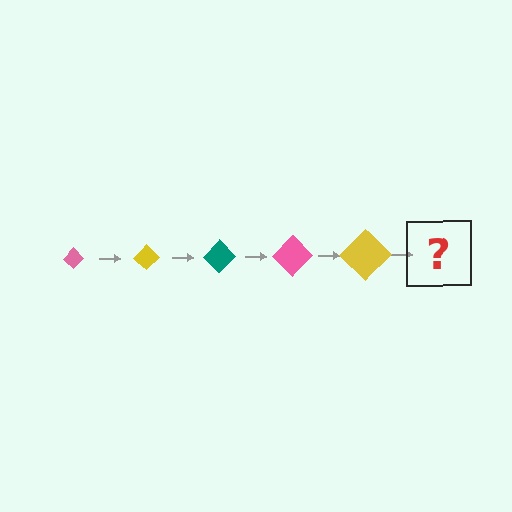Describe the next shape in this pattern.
It should be a teal diamond, larger than the previous one.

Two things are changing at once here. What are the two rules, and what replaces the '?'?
The two rules are that the diamond grows larger each step and the color cycles through pink, yellow, and teal. The '?' should be a teal diamond, larger than the previous one.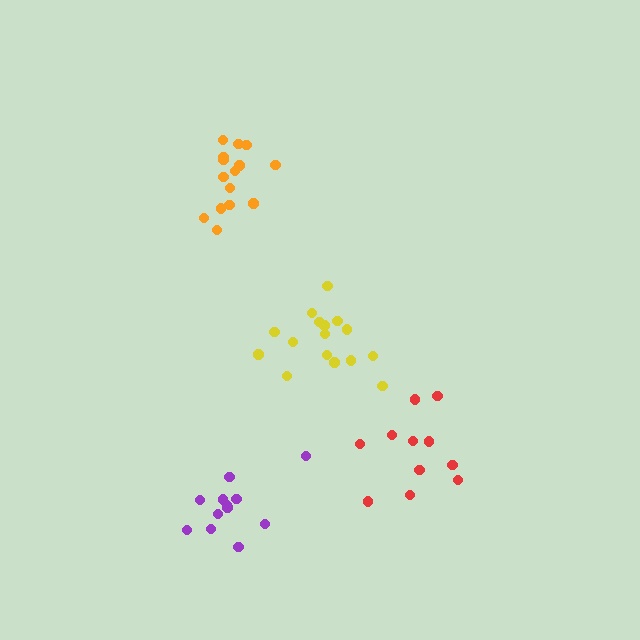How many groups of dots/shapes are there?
There are 4 groups.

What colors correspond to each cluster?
The clusters are colored: yellow, purple, orange, red.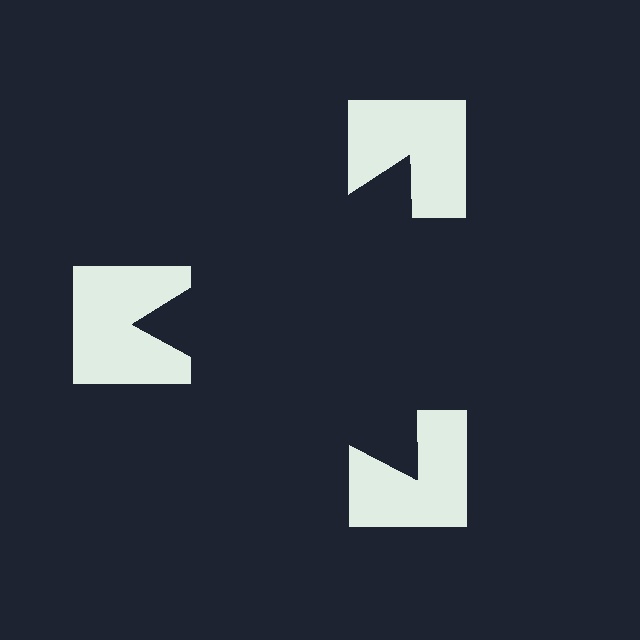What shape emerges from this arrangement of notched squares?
An illusory triangle — its edges are inferred from the aligned wedge cuts in the notched squares, not physically drawn.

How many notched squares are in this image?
There are 3 — one at each vertex of the illusory triangle.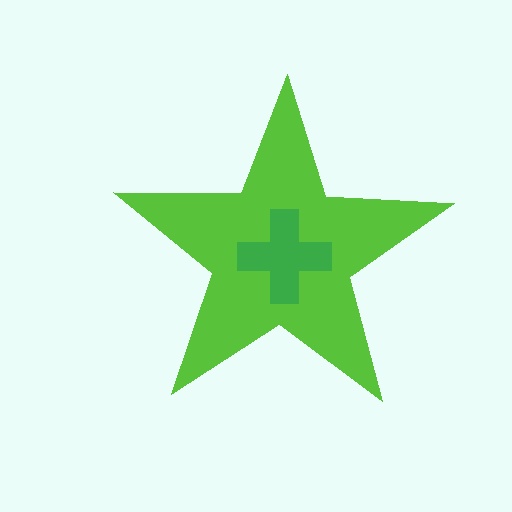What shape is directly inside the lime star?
The green cross.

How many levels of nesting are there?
2.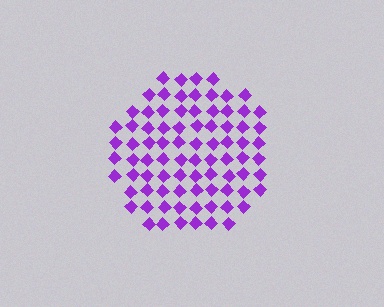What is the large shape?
The large shape is a circle.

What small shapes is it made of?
It is made of small diamonds.